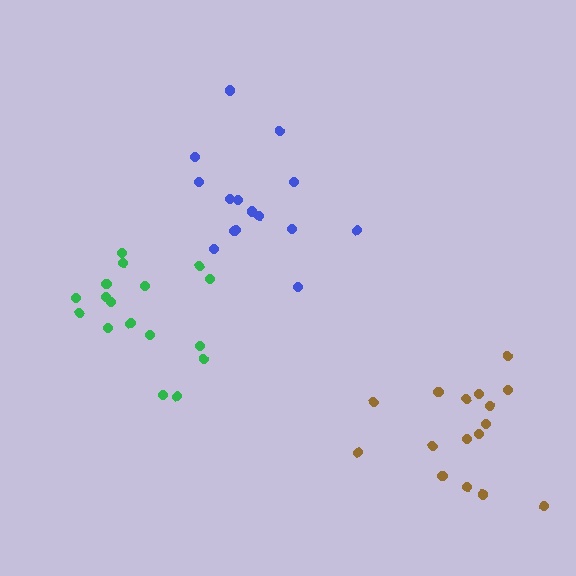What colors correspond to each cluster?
The clusters are colored: blue, brown, green.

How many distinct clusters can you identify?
There are 3 distinct clusters.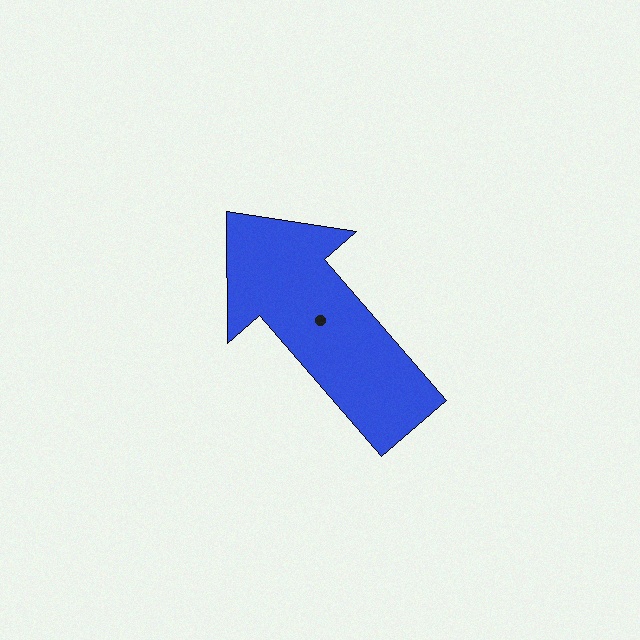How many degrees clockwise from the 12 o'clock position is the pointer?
Approximately 319 degrees.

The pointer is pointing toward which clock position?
Roughly 11 o'clock.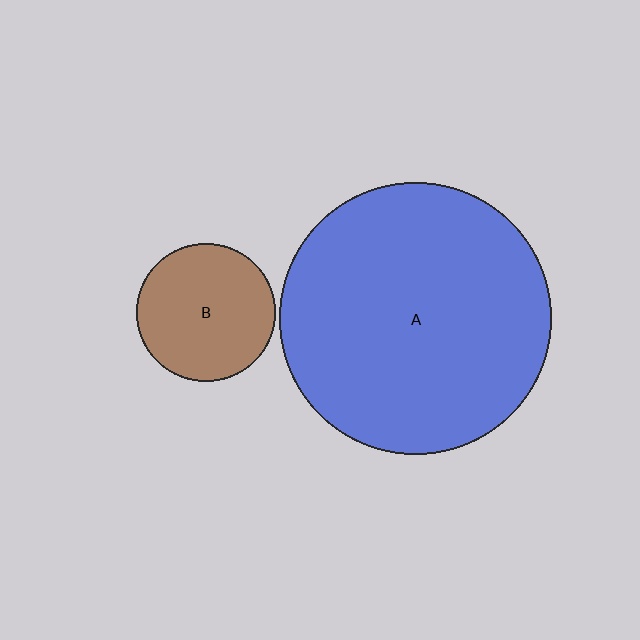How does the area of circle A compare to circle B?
Approximately 3.8 times.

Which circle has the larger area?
Circle A (blue).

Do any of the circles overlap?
No, none of the circles overlap.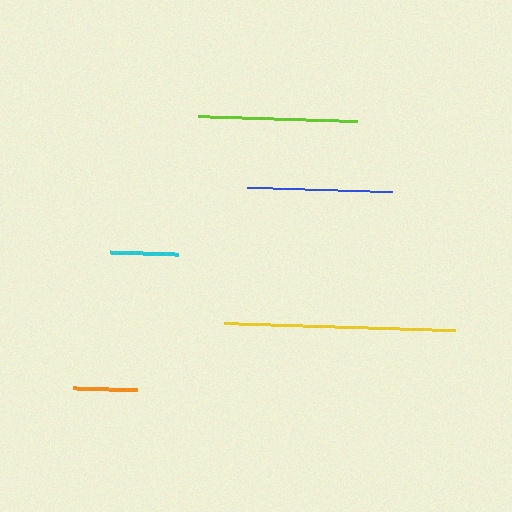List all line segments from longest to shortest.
From longest to shortest: yellow, lime, blue, cyan, orange.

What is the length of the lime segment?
The lime segment is approximately 159 pixels long.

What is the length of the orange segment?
The orange segment is approximately 64 pixels long.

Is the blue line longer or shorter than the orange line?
The blue line is longer than the orange line.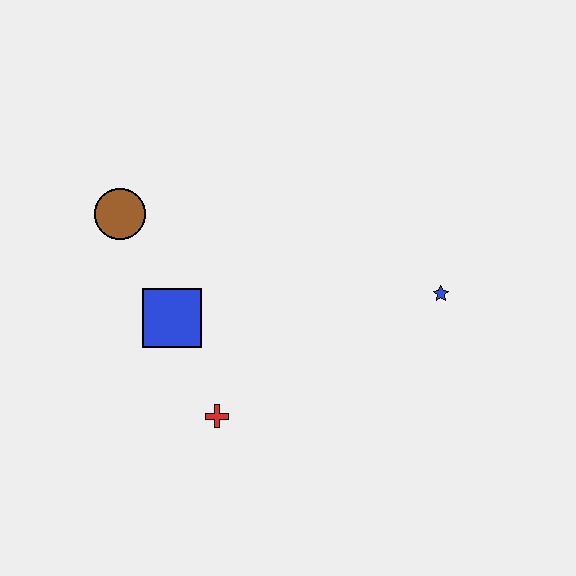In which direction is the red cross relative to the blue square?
The red cross is below the blue square.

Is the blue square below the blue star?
Yes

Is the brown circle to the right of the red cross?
No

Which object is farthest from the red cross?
The blue star is farthest from the red cross.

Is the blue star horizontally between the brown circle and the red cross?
No